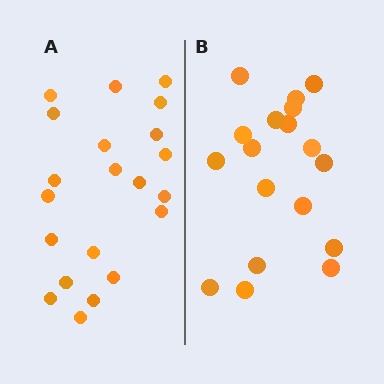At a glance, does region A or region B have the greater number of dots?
Region A (the left region) has more dots.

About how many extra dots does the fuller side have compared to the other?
Region A has just a few more — roughly 2 or 3 more dots than region B.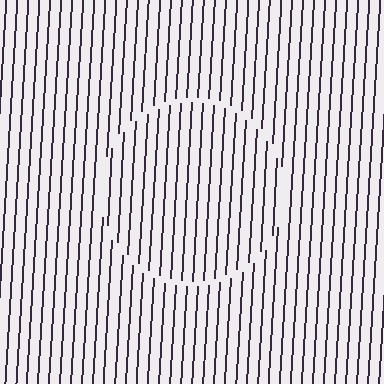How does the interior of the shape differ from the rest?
The interior of the shape contains the same grating, shifted by half a period — the contour is defined by the phase discontinuity where line-ends from the inner and outer gratings abut.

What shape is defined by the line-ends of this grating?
An illusory circle. The interior of the shape contains the same grating, shifted by half a period — the contour is defined by the phase discontinuity where line-ends from the inner and outer gratings abut.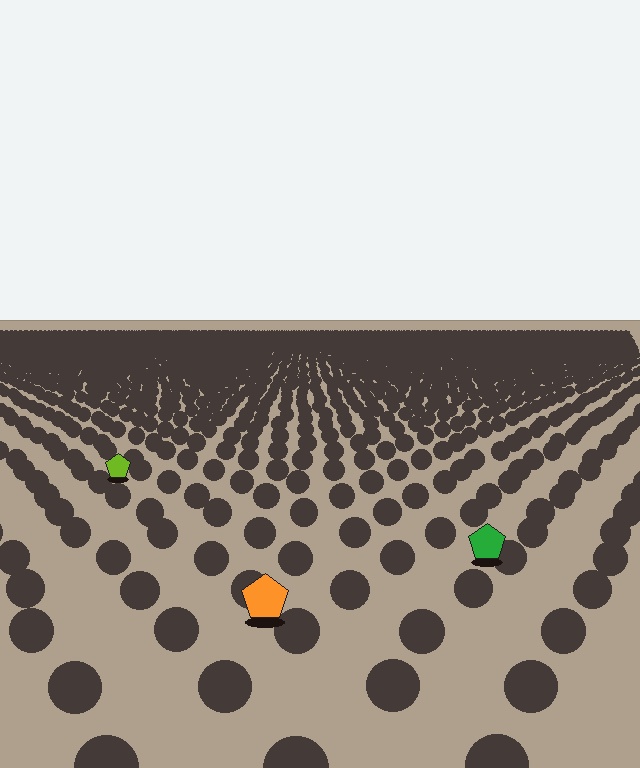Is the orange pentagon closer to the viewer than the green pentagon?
Yes. The orange pentagon is closer — you can tell from the texture gradient: the ground texture is coarser near it.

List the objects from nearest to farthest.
From nearest to farthest: the orange pentagon, the green pentagon, the lime pentagon.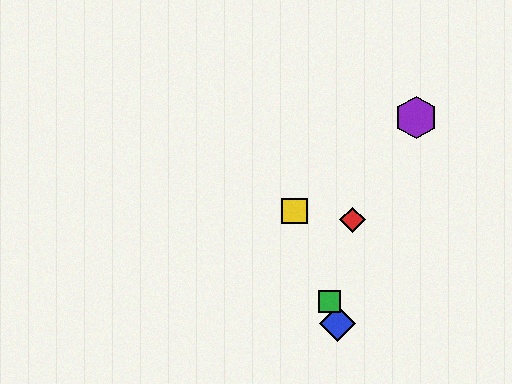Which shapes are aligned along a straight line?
The blue diamond, the green square, the yellow square are aligned along a straight line.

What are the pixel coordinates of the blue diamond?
The blue diamond is at (337, 324).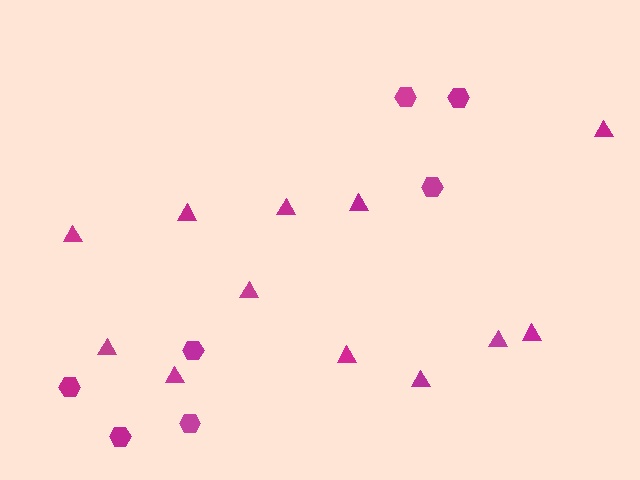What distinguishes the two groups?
There are 2 groups: one group of triangles (12) and one group of hexagons (7).